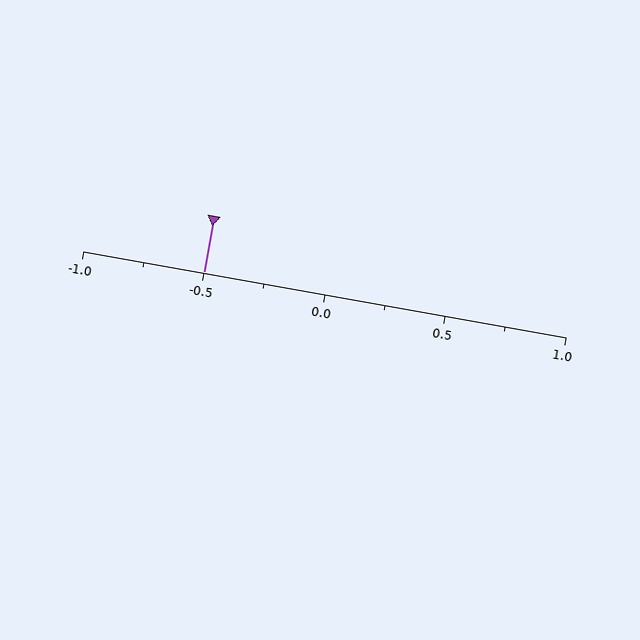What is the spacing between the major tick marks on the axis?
The major ticks are spaced 0.5 apart.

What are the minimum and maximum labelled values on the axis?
The axis runs from -1.0 to 1.0.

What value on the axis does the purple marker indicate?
The marker indicates approximately -0.5.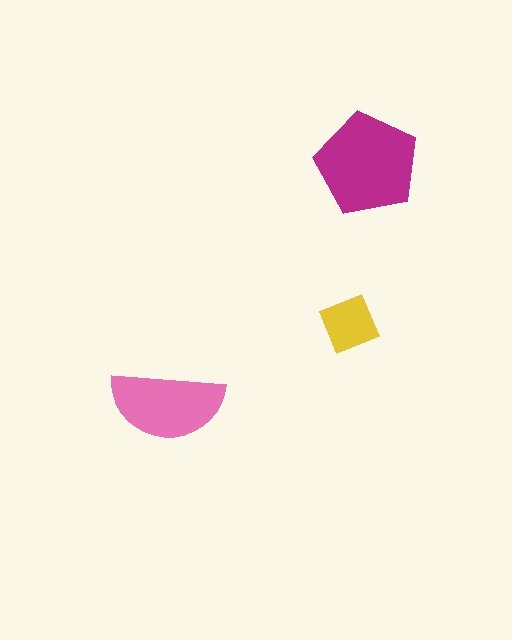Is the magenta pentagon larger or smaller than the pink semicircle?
Larger.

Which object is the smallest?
The yellow square.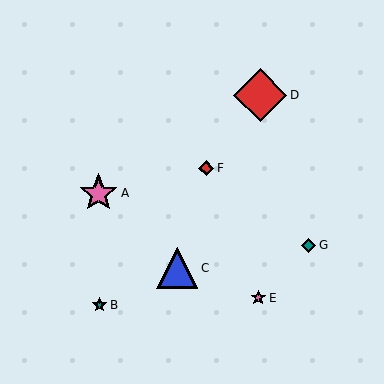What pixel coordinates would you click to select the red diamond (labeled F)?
Click at (206, 168) to select the red diamond F.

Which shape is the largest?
The red diamond (labeled D) is the largest.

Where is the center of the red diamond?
The center of the red diamond is at (260, 95).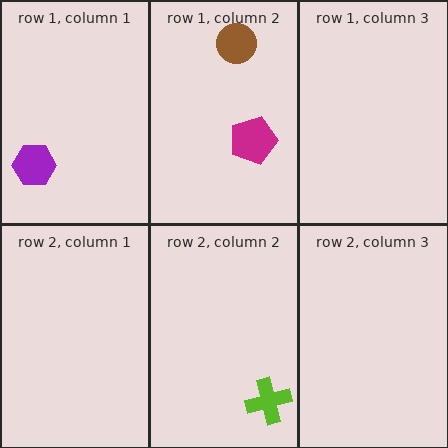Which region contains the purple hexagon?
The row 1, column 1 region.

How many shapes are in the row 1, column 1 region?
1.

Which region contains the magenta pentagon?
The row 1, column 2 region.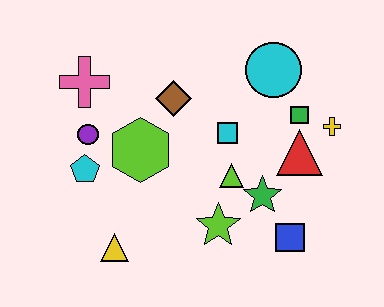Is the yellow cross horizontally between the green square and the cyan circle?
No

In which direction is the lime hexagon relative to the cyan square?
The lime hexagon is to the left of the cyan square.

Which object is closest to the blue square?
The green star is closest to the blue square.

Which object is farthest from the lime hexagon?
The yellow cross is farthest from the lime hexagon.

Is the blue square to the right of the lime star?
Yes